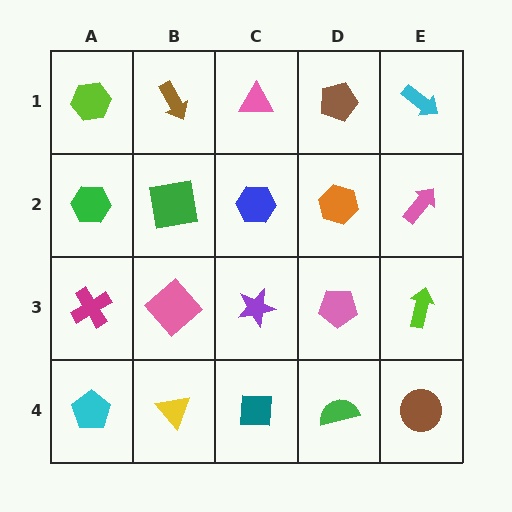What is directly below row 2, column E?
A lime arrow.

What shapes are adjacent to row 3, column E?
A pink arrow (row 2, column E), a brown circle (row 4, column E), a pink pentagon (row 3, column D).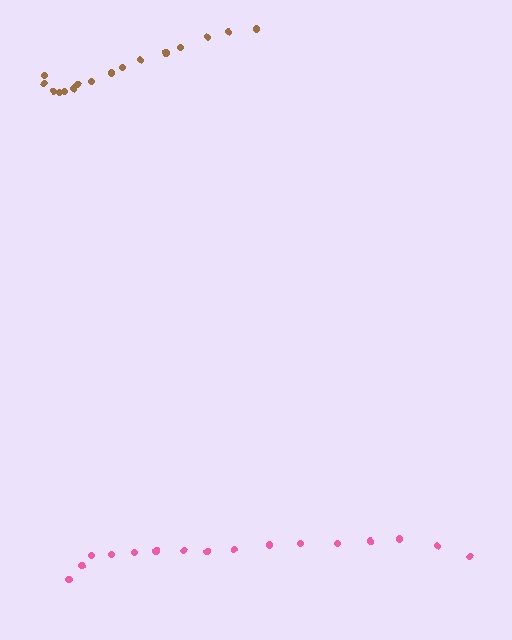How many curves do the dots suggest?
There are 2 distinct paths.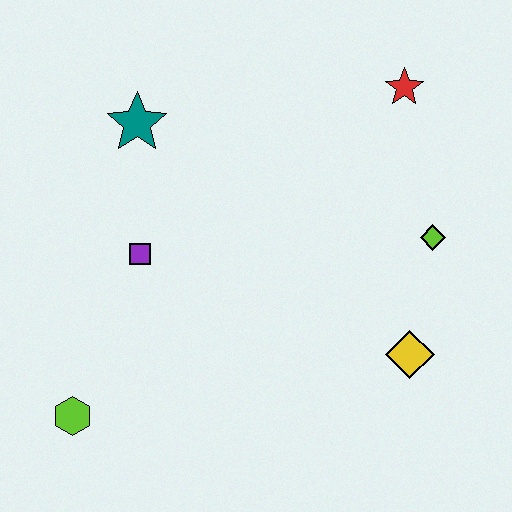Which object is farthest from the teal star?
The yellow diamond is farthest from the teal star.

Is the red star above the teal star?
Yes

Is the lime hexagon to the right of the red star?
No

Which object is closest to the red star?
The lime diamond is closest to the red star.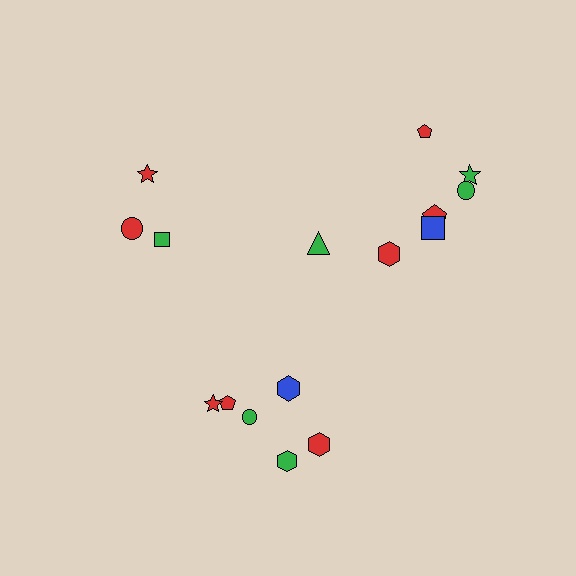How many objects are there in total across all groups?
There are 16 objects.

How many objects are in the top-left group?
There are 3 objects.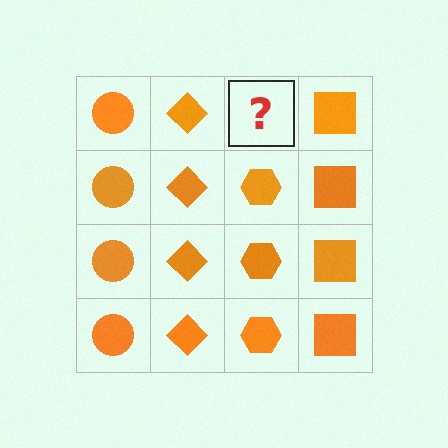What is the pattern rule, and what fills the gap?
The rule is that each column has a consistent shape. The gap should be filled with an orange hexagon.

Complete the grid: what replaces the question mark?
The question mark should be replaced with an orange hexagon.